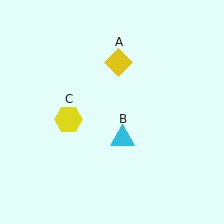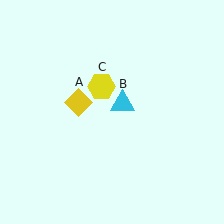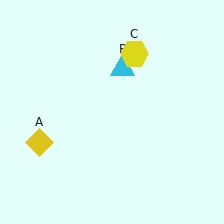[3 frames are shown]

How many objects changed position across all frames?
3 objects changed position: yellow diamond (object A), cyan triangle (object B), yellow hexagon (object C).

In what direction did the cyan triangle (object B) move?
The cyan triangle (object B) moved up.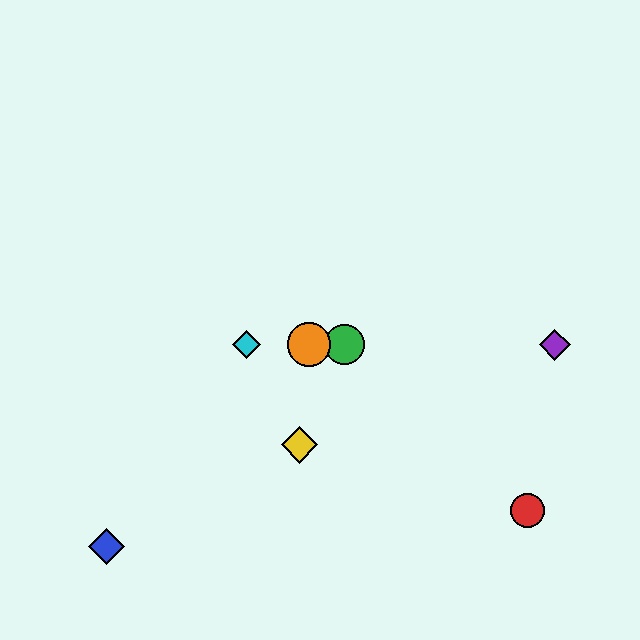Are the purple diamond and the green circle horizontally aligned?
Yes, both are at y≈345.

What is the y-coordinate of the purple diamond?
The purple diamond is at y≈345.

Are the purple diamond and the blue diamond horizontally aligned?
No, the purple diamond is at y≈345 and the blue diamond is at y≈547.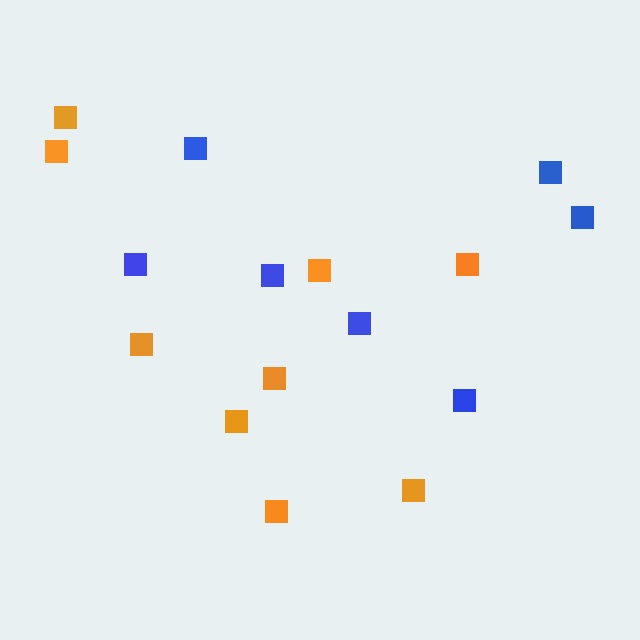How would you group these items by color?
There are 2 groups: one group of orange squares (9) and one group of blue squares (7).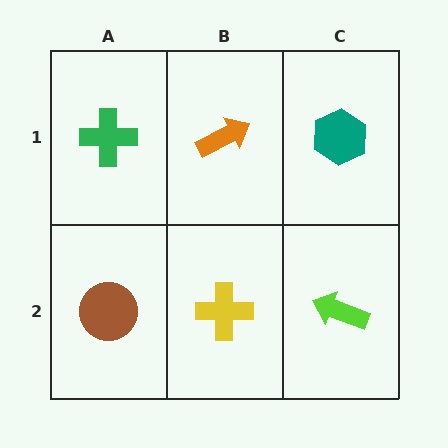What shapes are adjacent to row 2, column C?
A teal hexagon (row 1, column C), a yellow cross (row 2, column B).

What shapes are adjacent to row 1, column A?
A brown circle (row 2, column A), an orange arrow (row 1, column B).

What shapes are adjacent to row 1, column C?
A lime arrow (row 2, column C), an orange arrow (row 1, column B).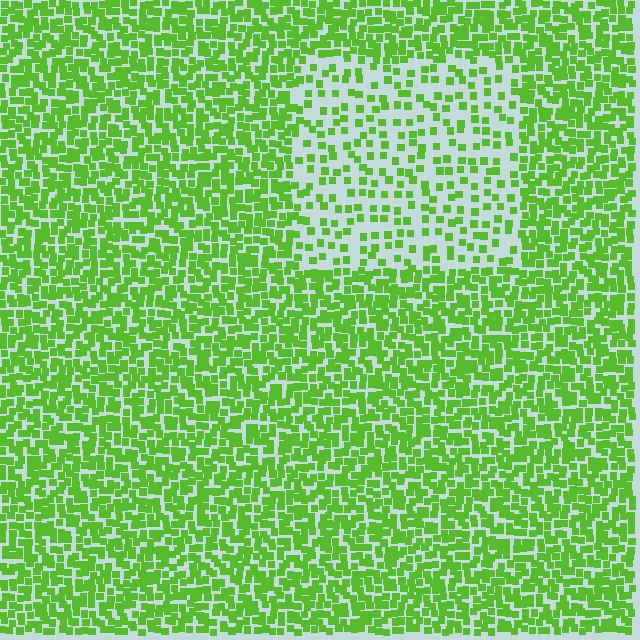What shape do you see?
I see a rectangle.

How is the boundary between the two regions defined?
The boundary is defined by a change in element density (approximately 2.4x ratio). All elements are the same color, size, and shape.